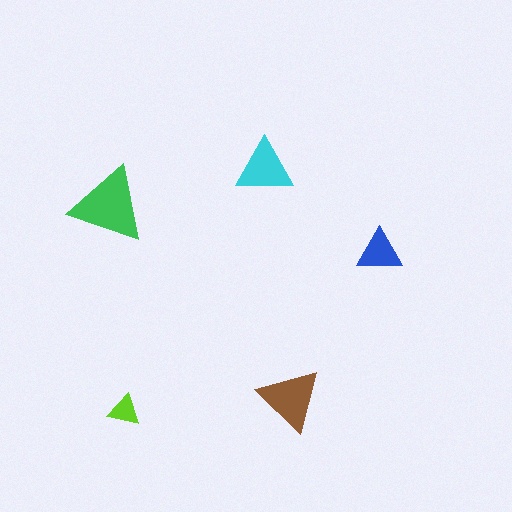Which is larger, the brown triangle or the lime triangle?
The brown one.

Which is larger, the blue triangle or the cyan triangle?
The cyan one.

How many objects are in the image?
There are 5 objects in the image.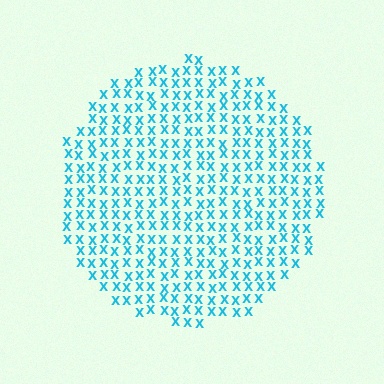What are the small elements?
The small elements are letter X's.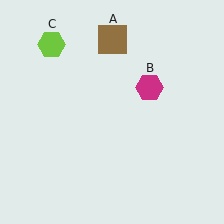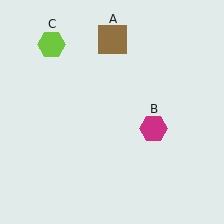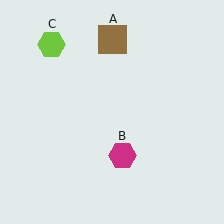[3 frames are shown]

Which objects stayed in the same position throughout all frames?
Brown square (object A) and lime hexagon (object C) remained stationary.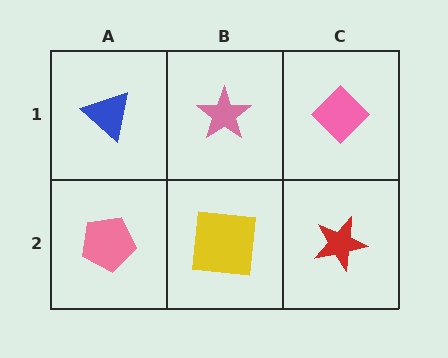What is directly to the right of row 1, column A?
A pink star.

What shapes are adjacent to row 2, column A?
A blue triangle (row 1, column A), a yellow square (row 2, column B).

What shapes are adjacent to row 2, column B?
A pink star (row 1, column B), a pink pentagon (row 2, column A), a red star (row 2, column C).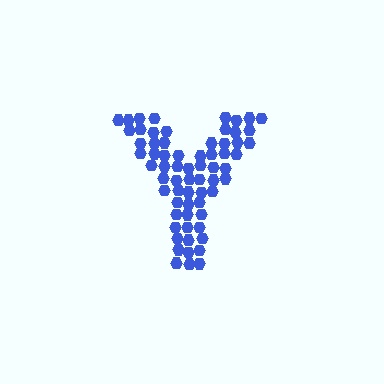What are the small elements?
The small elements are hexagons.